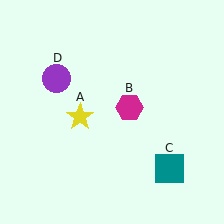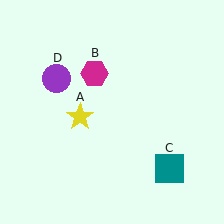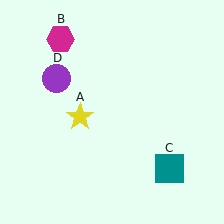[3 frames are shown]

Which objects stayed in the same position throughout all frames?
Yellow star (object A) and teal square (object C) and purple circle (object D) remained stationary.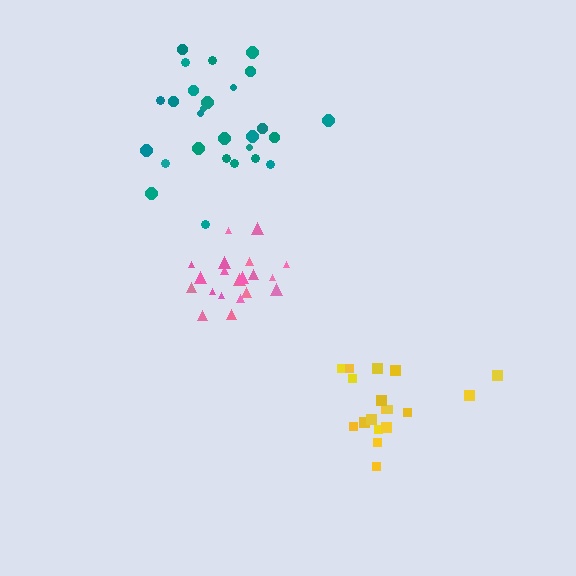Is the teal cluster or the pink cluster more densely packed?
Pink.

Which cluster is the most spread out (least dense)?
Teal.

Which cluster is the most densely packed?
Pink.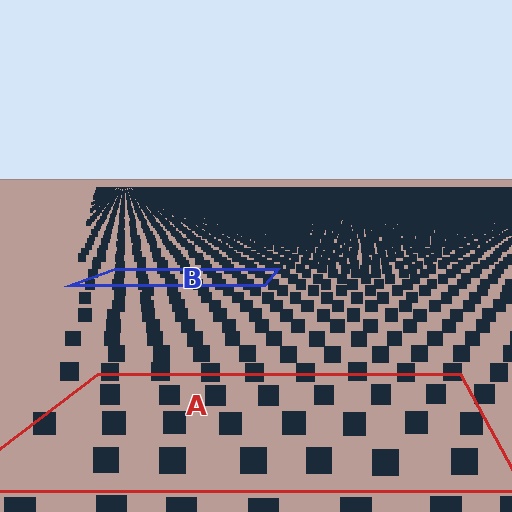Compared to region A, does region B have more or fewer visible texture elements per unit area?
Region B has more texture elements per unit area — they are packed more densely because it is farther away.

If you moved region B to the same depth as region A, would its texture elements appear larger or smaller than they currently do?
They would appear larger. At a closer depth, the same texture elements are projected at a bigger on-screen size.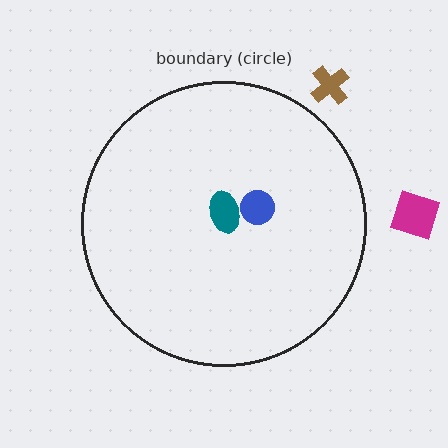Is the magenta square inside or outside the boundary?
Outside.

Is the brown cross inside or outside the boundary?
Outside.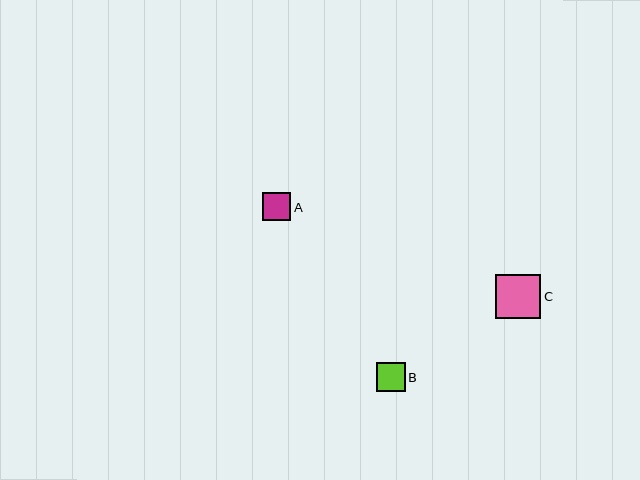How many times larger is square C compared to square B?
Square C is approximately 1.5 times the size of square B.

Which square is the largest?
Square C is the largest with a size of approximately 45 pixels.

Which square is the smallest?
Square A is the smallest with a size of approximately 28 pixels.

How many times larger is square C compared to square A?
Square C is approximately 1.6 times the size of square A.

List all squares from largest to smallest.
From largest to smallest: C, B, A.